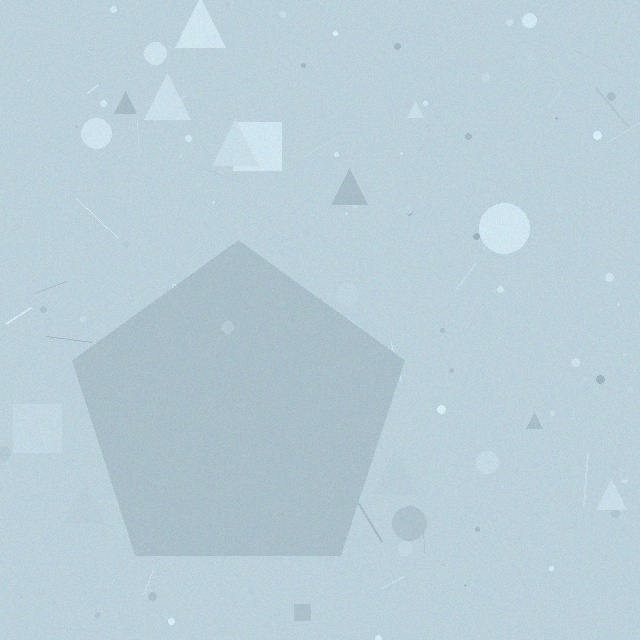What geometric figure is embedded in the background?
A pentagon is embedded in the background.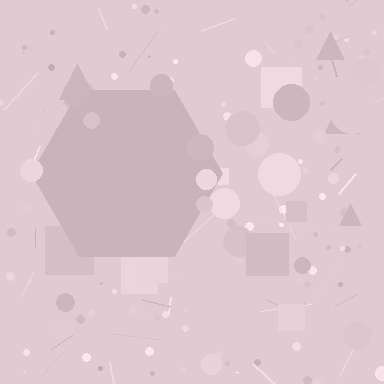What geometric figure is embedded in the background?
A hexagon is embedded in the background.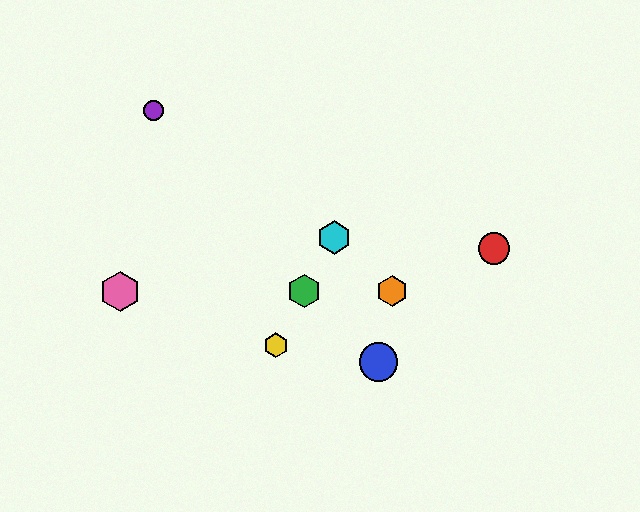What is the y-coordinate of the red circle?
The red circle is at y≈248.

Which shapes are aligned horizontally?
The green hexagon, the orange hexagon, the pink hexagon are aligned horizontally.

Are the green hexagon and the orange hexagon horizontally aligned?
Yes, both are at y≈291.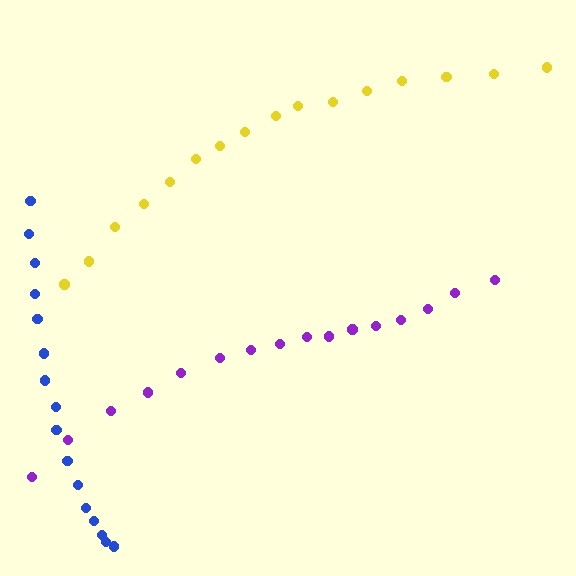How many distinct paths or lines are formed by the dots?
There are 3 distinct paths.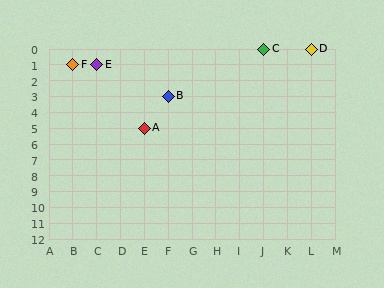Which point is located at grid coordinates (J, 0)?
Point C is at (J, 0).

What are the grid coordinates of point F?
Point F is at grid coordinates (B, 1).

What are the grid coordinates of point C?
Point C is at grid coordinates (J, 0).